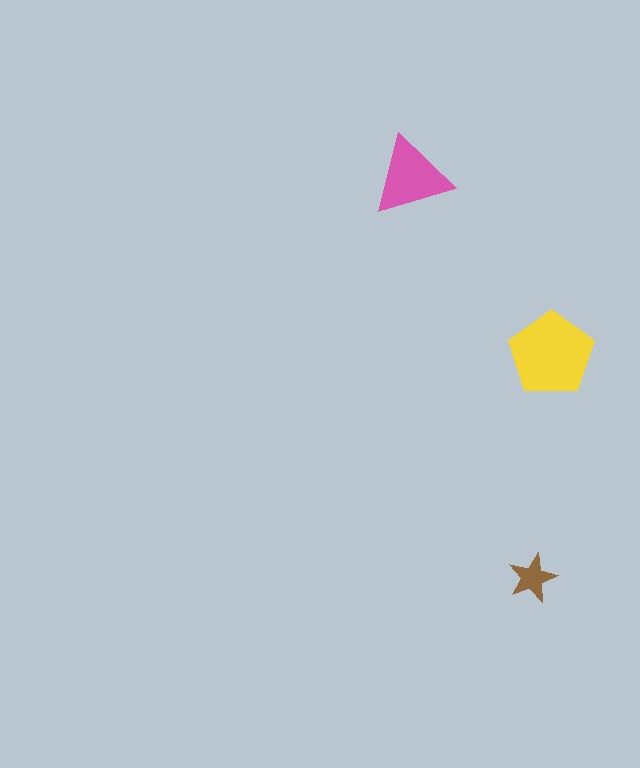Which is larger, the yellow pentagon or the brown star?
The yellow pentagon.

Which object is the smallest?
The brown star.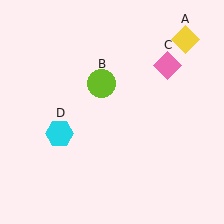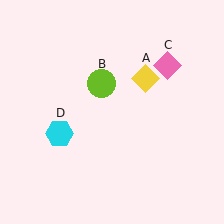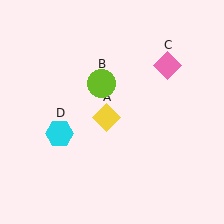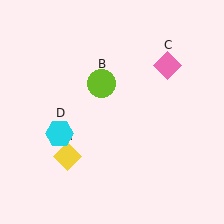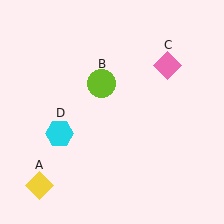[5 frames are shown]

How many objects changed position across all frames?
1 object changed position: yellow diamond (object A).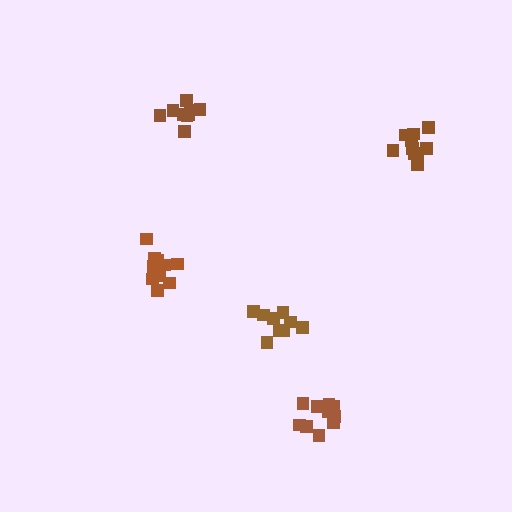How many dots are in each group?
Group 1: 11 dots, Group 2: 10 dots, Group 3: 9 dots, Group 4: 10 dots, Group 5: 9 dots (49 total).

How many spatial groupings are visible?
There are 5 spatial groupings.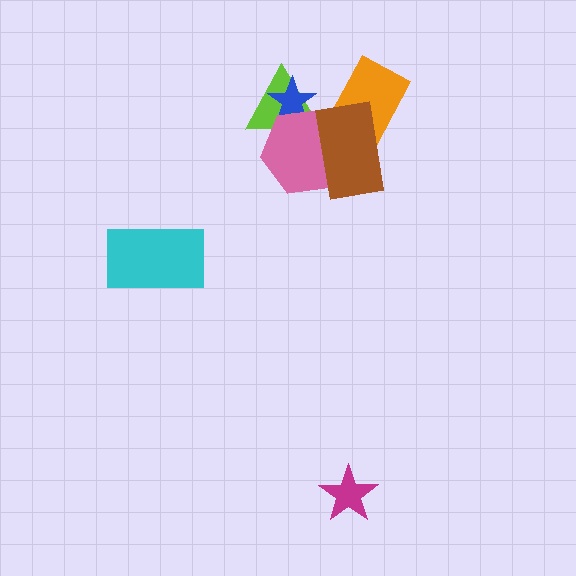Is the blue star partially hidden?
Yes, it is partially covered by another shape.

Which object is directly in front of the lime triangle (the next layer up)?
The blue star is directly in front of the lime triangle.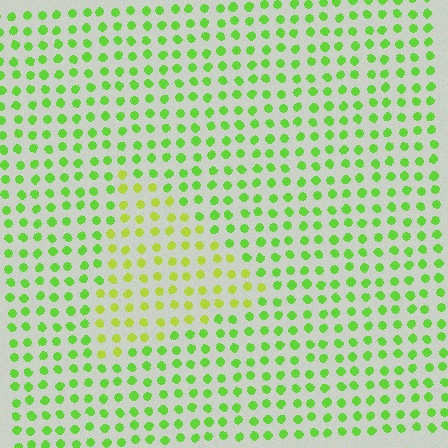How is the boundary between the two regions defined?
The boundary is defined purely by a slight shift in hue (about 30 degrees). Spacing, size, and orientation are identical on both sides.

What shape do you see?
I see a triangle.